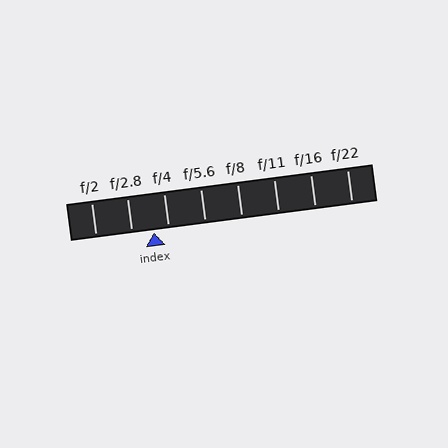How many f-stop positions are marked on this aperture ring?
There are 8 f-stop positions marked.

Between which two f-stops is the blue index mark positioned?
The index mark is between f/2.8 and f/4.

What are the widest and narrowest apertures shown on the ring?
The widest aperture shown is f/2 and the narrowest is f/22.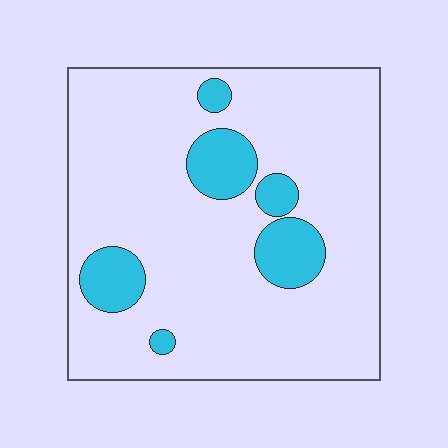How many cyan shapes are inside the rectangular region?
6.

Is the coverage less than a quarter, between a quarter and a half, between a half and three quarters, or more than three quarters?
Less than a quarter.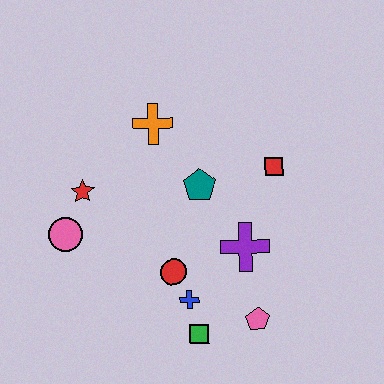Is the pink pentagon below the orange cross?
Yes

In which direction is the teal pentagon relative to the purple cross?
The teal pentagon is above the purple cross.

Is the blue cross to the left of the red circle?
No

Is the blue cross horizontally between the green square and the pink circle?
Yes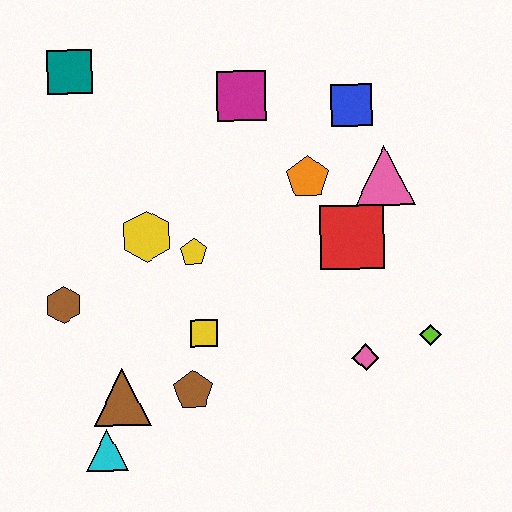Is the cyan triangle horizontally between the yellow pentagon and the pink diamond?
No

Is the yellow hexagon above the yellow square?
Yes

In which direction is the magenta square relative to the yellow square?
The magenta square is above the yellow square.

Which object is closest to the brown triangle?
The cyan triangle is closest to the brown triangle.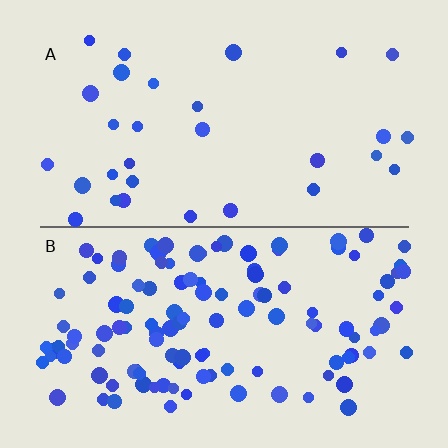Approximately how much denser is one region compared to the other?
Approximately 4.0× — region B over region A.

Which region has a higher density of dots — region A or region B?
B (the bottom).